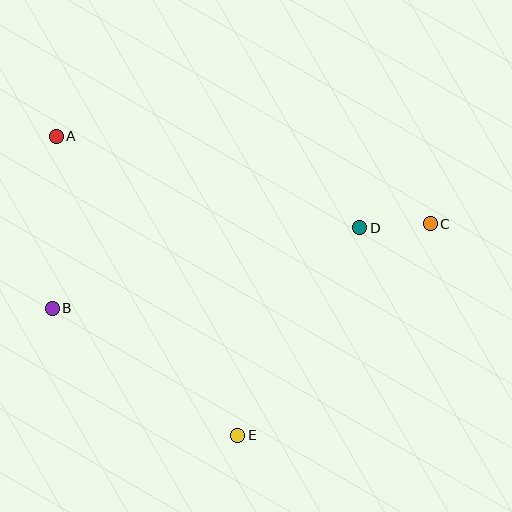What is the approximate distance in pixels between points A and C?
The distance between A and C is approximately 384 pixels.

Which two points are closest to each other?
Points C and D are closest to each other.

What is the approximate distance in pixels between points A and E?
The distance between A and E is approximately 350 pixels.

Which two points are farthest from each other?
Points B and C are farthest from each other.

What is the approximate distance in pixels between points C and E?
The distance between C and E is approximately 286 pixels.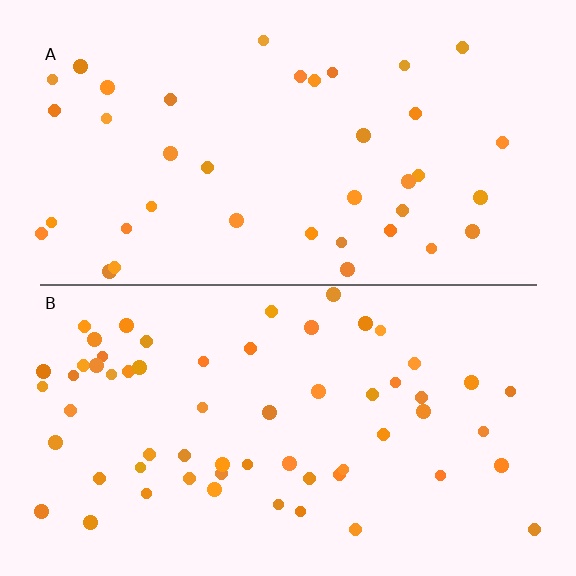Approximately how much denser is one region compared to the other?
Approximately 1.6× — region B over region A.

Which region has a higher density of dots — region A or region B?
B (the bottom).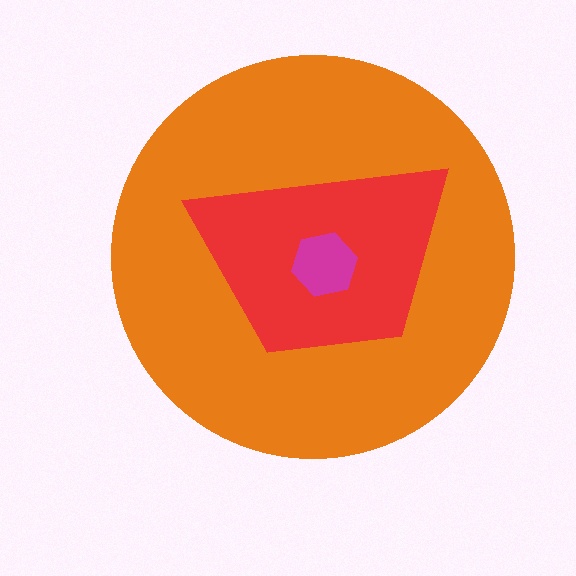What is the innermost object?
The magenta hexagon.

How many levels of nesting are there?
3.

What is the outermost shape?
The orange circle.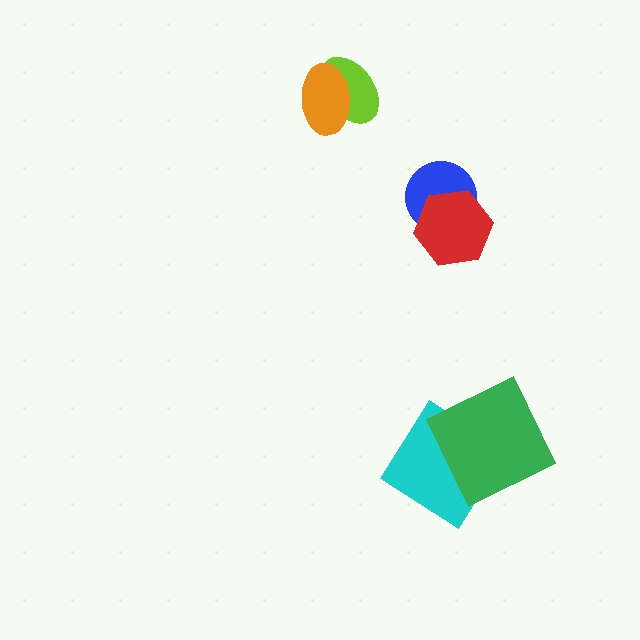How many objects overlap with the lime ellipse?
1 object overlaps with the lime ellipse.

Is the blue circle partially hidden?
Yes, it is partially covered by another shape.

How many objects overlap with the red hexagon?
1 object overlaps with the red hexagon.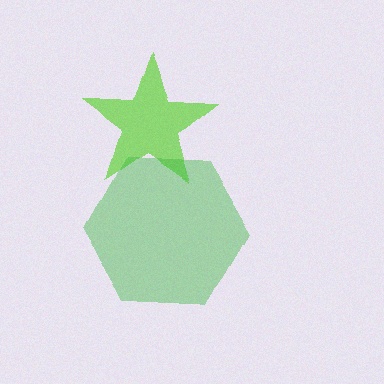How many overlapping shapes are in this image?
There are 2 overlapping shapes in the image.